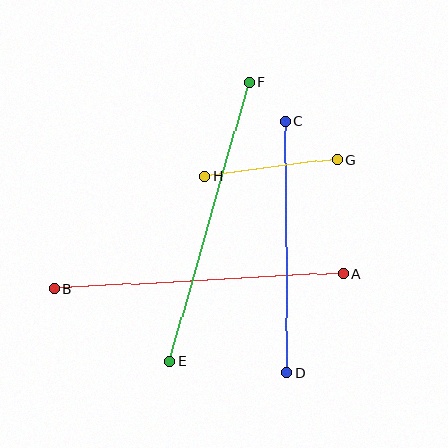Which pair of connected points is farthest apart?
Points A and B are farthest apart.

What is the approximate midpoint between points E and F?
The midpoint is at approximately (209, 222) pixels.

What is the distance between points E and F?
The distance is approximately 289 pixels.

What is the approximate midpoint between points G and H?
The midpoint is at approximately (271, 168) pixels.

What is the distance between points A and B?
The distance is approximately 290 pixels.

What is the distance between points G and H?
The distance is approximately 133 pixels.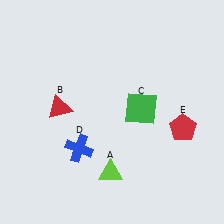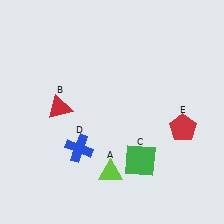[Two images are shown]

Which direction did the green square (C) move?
The green square (C) moved down.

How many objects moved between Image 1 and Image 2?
1 object moved between the two images.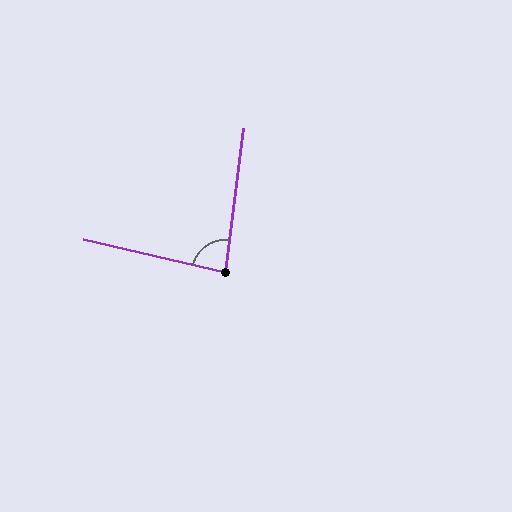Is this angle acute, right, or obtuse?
It is acute.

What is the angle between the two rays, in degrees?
Approximately 84 degrees.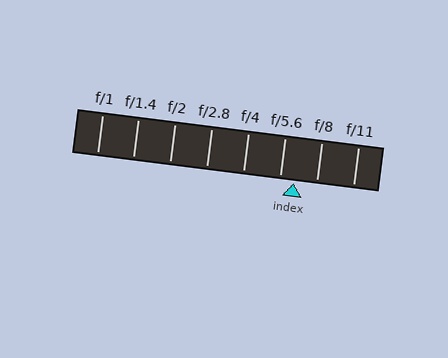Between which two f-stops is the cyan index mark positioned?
The index mark is between f/5.6 and f/8.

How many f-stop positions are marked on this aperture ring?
There are 8 f-stop positions marked.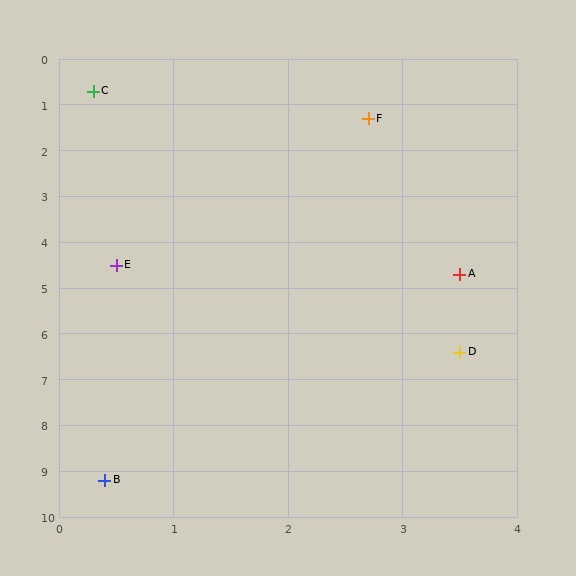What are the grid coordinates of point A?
Point A is at approximately (3.5, 4.7).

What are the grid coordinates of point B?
Point B is at approximately (0.4, 9.2).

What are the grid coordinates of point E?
Point E is at approximately (0.5, 4.5).